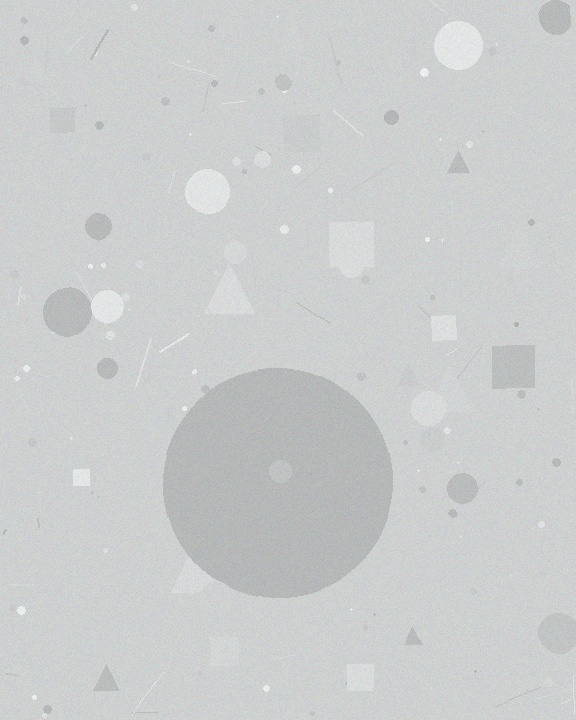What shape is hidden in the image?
A circle is hidden in the image.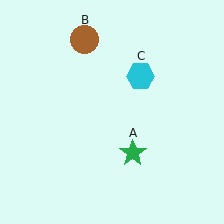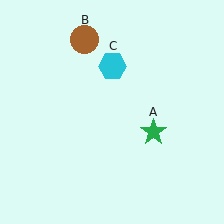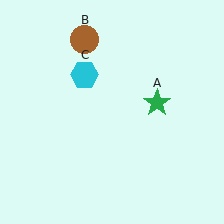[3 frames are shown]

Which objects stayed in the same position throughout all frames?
Brown circle (object B) remained stationary.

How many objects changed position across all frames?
2 objects changed position: green star (object A), cyan hexagon (object C).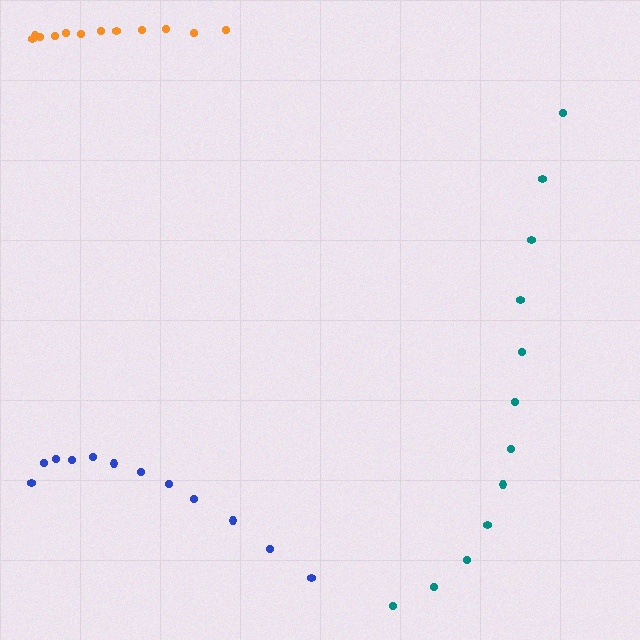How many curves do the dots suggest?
There are 3 distinct paths.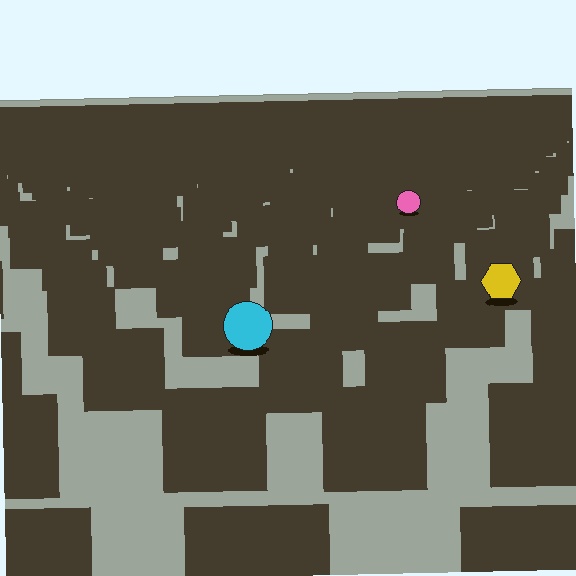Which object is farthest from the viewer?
The pink circle is farthest from the viewer. It appears smaller and the ground texture around it is denser.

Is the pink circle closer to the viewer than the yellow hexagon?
No. The yellow hexagon is closer — you can tell from the texture gradient: the ground texture is coarser near it.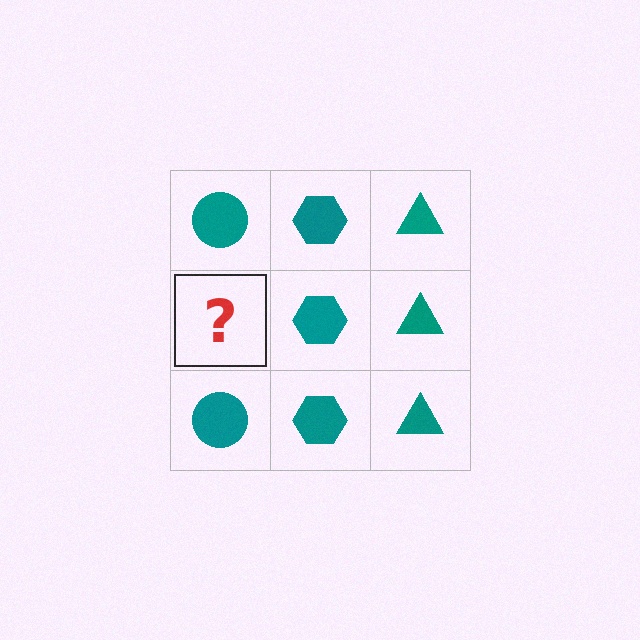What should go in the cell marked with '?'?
The missing cell should contain a teal circle.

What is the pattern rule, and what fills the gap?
The rule is that each column has a consistent shape. The gap should be filled with a teal circle.